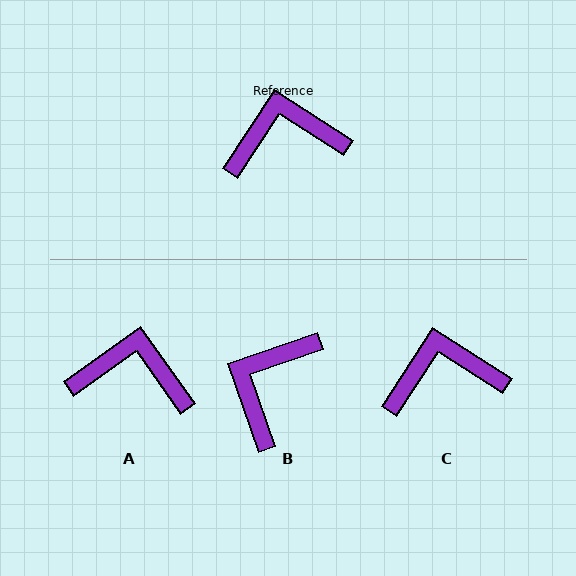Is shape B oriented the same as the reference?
No, it is off by about 52 degrees.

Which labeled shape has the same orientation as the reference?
C.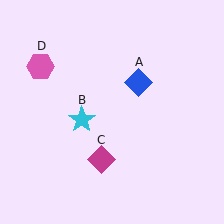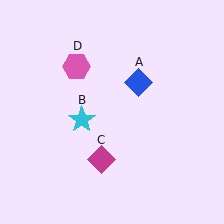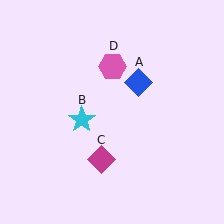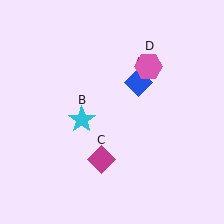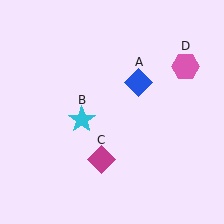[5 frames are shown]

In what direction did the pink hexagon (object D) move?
The pink hexagon (object D) moved right.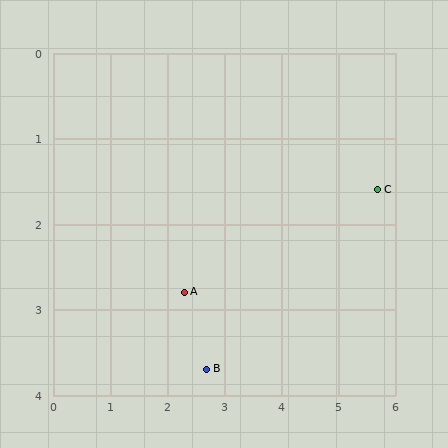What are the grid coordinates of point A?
Point A is at approximately (2.3, 2.8).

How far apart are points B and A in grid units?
Points B and A are about 1.0 grid units apart.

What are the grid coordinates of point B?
Point B is at approximately (2.7, 3.7).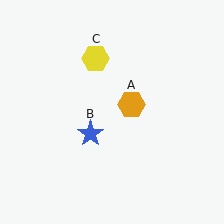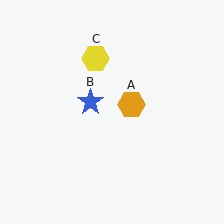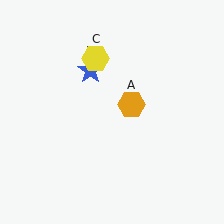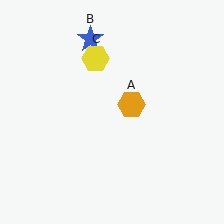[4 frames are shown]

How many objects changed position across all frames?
1 object changed position: blue star (object B).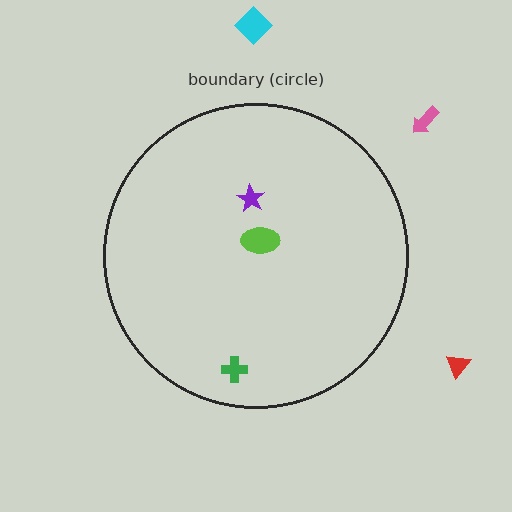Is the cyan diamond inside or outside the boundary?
Outside.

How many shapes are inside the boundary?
3 inside, 3 outside.